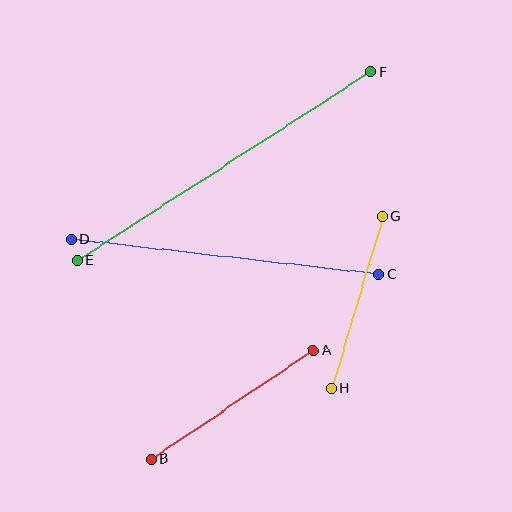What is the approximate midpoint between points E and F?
The midpoint is at approximately (224, 166) pixels.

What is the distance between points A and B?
The distance is approximately 195 pixels.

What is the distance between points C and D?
The distance is approximately 310 pixels.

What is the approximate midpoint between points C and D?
The midpoint is at approximately (225, 257) pixels.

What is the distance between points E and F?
The distance is approximately 349 pixels.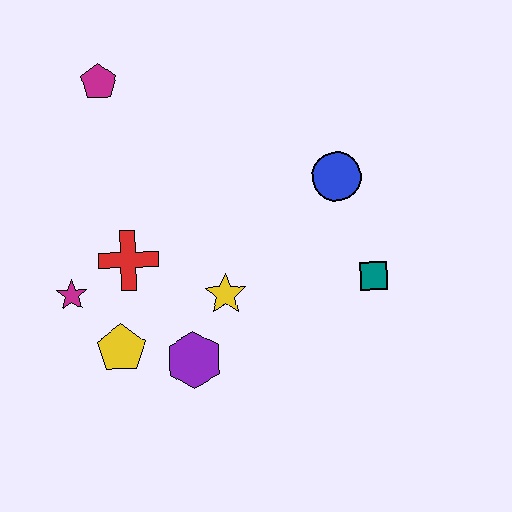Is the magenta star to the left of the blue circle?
Yes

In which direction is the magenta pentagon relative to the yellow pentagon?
The magenta pentagon is above the yellow pentagon.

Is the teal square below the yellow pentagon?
No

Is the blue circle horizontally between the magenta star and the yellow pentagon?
No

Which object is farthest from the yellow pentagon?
The blue circle is farthest from the yellow pentagon.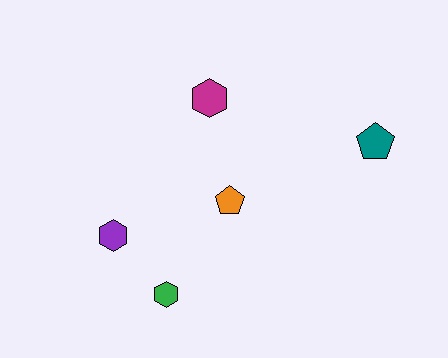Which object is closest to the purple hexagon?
The green hexagon is closest to the purple hexagon.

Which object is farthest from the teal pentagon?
The purple hexagon is farthest from the teal pentagon.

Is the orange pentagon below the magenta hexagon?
Yes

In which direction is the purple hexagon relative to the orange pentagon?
The purple hexagon is to the left of the orange pentagon.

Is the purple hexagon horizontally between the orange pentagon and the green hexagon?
No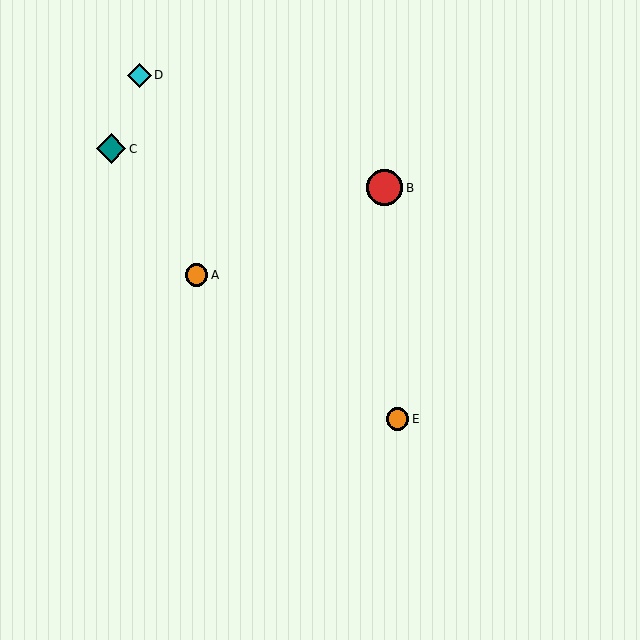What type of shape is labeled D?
Shape D is a cyan diamond.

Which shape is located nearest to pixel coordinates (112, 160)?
The teal diamond (labeled C) at (111, 149) is nearest to that location.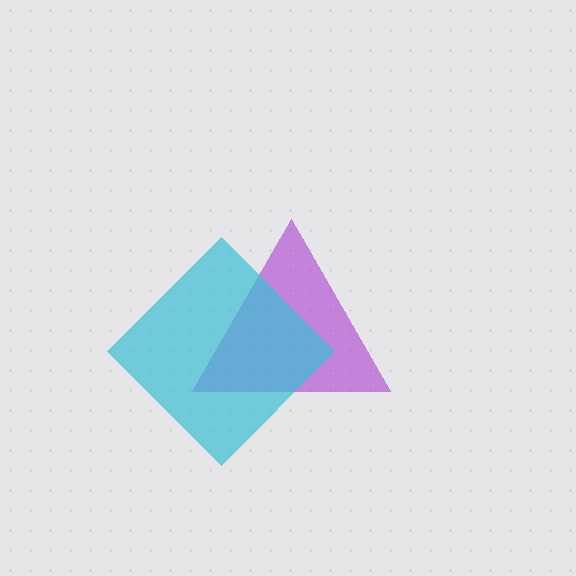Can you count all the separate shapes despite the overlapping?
Yes, there are 2 separate shapes.